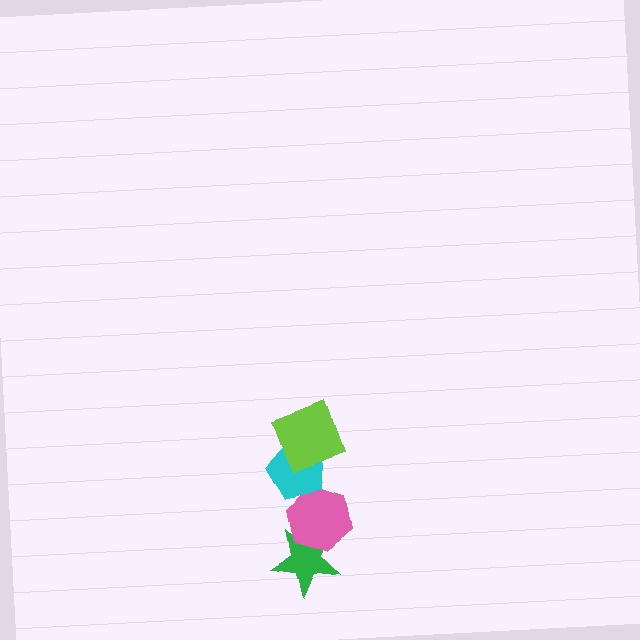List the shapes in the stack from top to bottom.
From top to bottom: the lime square, the cyan pentagon, the pink hexagon, the green star.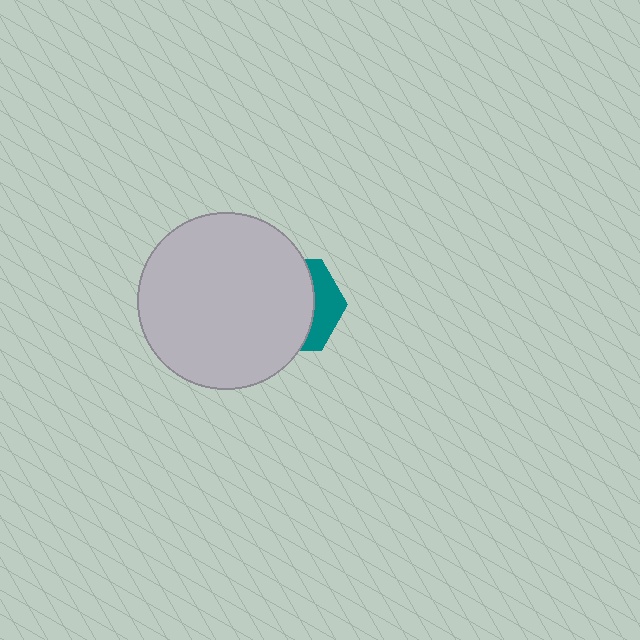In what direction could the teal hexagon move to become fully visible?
The teal hexagon could move right. That would shift it out from behind the light gray circle entirely.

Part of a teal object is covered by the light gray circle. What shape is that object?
It is a hexagon.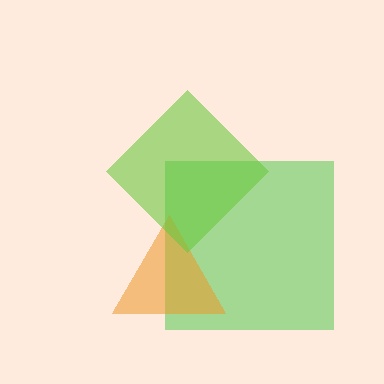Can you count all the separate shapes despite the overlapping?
Yes, there are 3 separate shapes.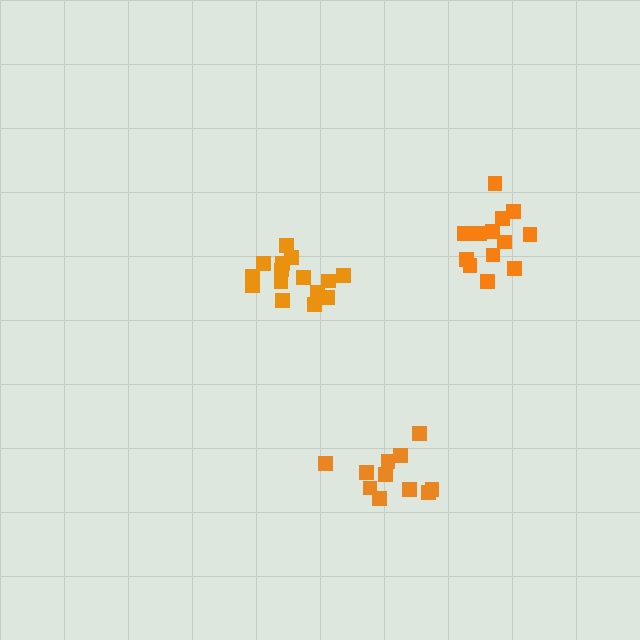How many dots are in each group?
Group 1: 15 dots, Group 2: 11 dots, Group 3: 13 dots (39 total).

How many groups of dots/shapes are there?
There are 3 groups.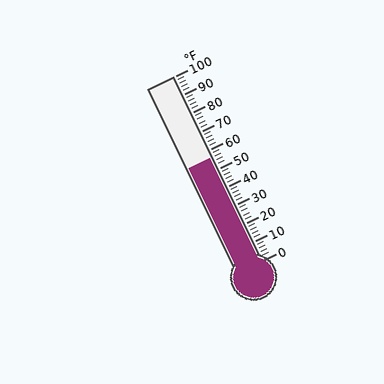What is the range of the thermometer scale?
The thermometer scale ranges from 0°F to 100°F.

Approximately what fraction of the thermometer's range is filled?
The thermometer is filled to approximately 55% of its range.